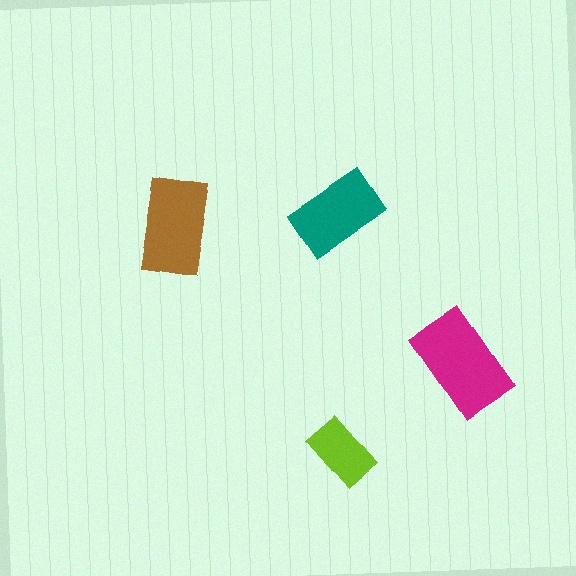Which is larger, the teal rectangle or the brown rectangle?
The brown one.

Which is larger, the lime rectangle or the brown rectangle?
The brown one.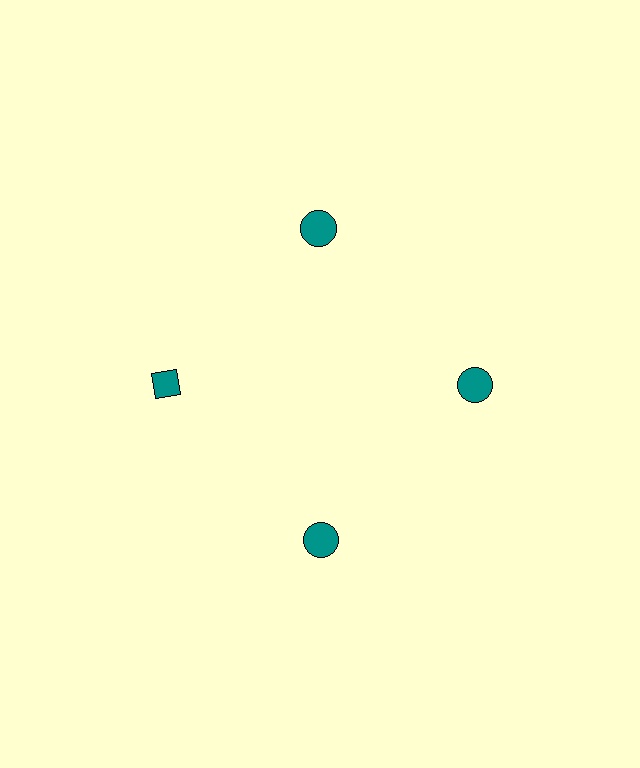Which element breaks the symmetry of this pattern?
The teal diamond at roughly the 9 o'clock position breaks the symmetry. All other shapes are teal circles.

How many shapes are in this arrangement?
There are 4 shapes arranged in a ring pattern.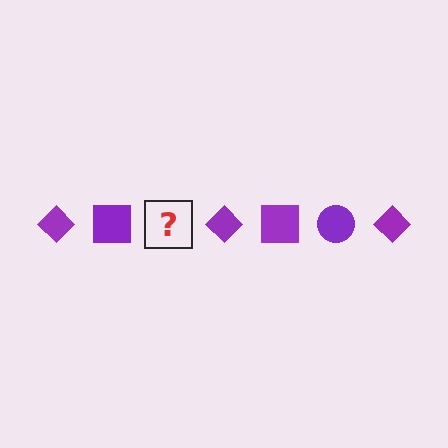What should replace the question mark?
The question mark should be replaced with a purple circle.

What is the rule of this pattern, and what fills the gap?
The rule is that the pattern cycles through diamond, square, circle shapes in purple. The gap should be filled with a purple circle.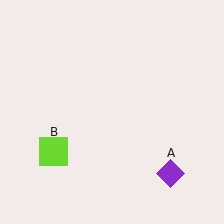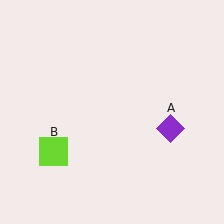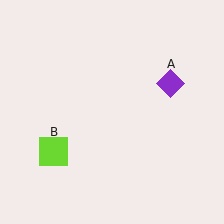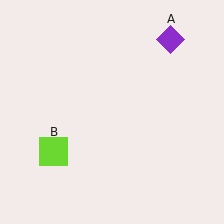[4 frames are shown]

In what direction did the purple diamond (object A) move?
The purple diamond (object A) moved up.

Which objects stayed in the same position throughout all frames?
Lime square (object B) remained stationary.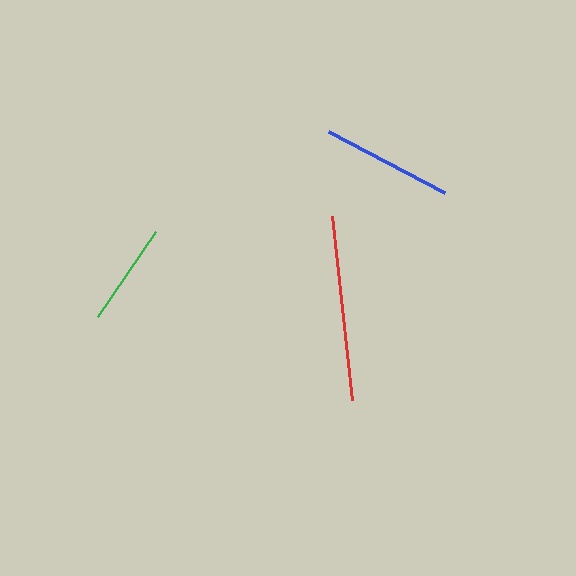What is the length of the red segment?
The red segment is approximately 185 pixels long.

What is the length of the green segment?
The green segment is approximately 102 pixels long.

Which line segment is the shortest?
The green line is the shortest at approximately 102 pixels.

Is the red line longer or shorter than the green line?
The red line is longer than the green line.